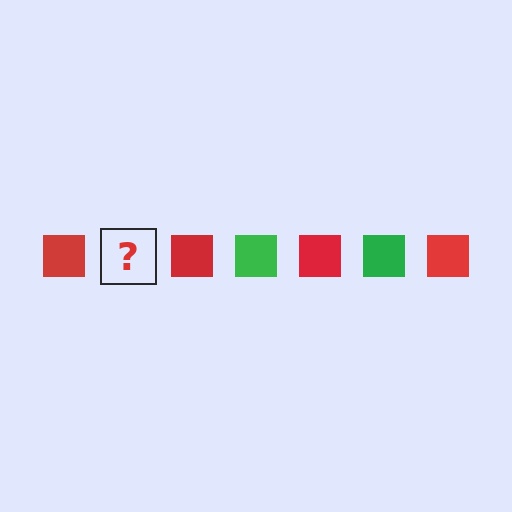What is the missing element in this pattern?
The missing element is a green square.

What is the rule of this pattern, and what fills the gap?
The rule is that the pattern cycles through red, green squares. The gap should be filled with a green square.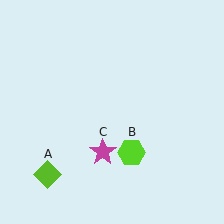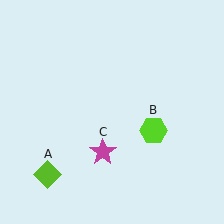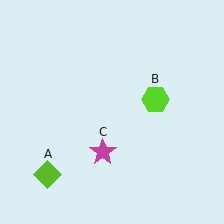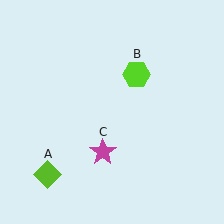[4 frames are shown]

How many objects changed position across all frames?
1 object changed position: lime hexagon (object B).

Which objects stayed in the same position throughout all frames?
Lime diamond (object A) and magenta star (object C) remained stationary.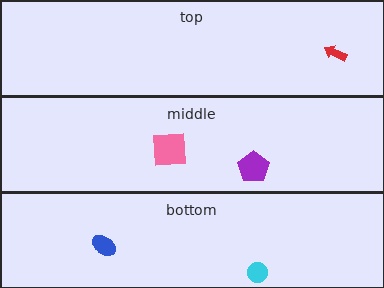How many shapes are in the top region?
1.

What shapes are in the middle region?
The pink square, the purple pentagon.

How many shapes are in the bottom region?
2.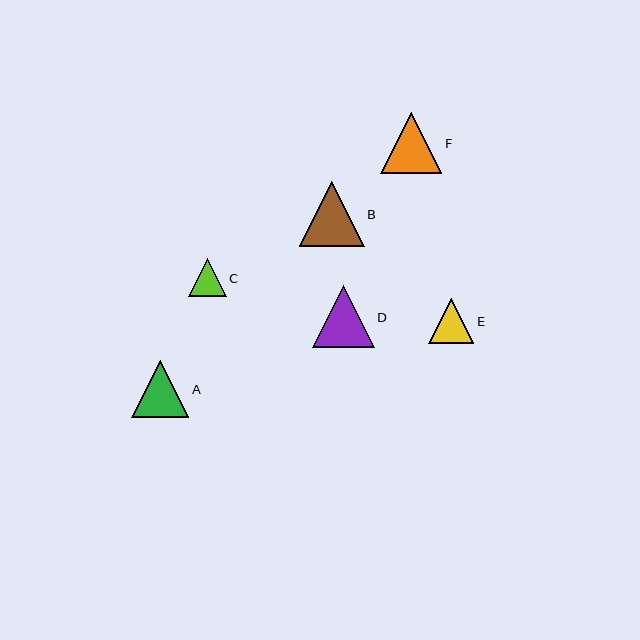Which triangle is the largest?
Triangle B is the largest with a size of approximately 65 pixels.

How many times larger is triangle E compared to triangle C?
Triangle E is approximately 1.2 times the size of triangle C.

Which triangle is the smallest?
Triangle C is the smallest with a size of approximately 38 pixels.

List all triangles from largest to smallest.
From largest to smallest: B, D, F, A, E, C.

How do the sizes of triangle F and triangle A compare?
Triangle F and triangle A are approximately the same size.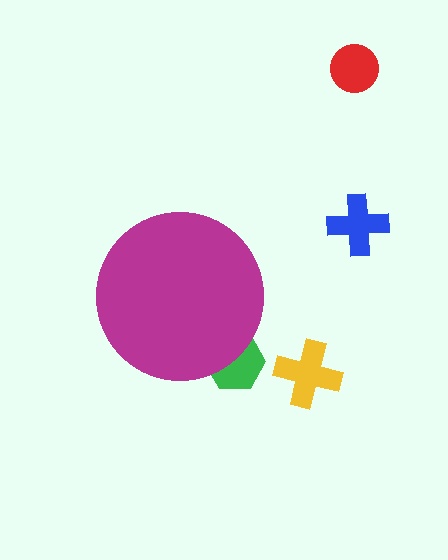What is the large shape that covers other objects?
A magenta circle.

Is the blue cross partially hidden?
No, the blue cross is fully visible.